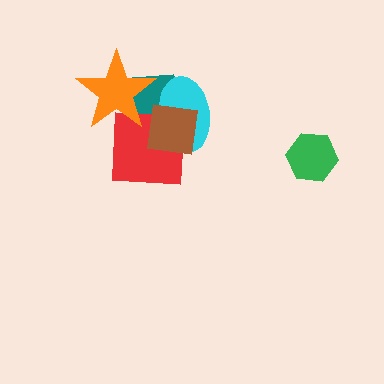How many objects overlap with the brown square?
3 objects overlap with the brown square.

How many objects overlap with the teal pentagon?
4 objects overlap with the teal pentagon.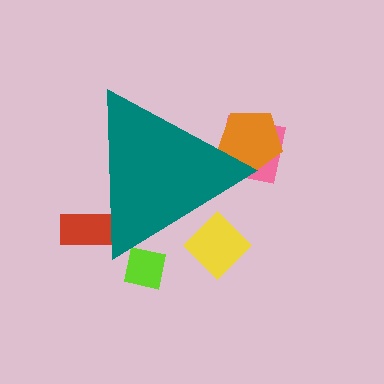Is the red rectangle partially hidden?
Yes, the red rectangle is partially hidden behind the teal triangle.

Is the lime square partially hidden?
Yes, the lime square is partially hidden behind the teal triangle.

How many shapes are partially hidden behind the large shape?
5 shapes are partially hidden.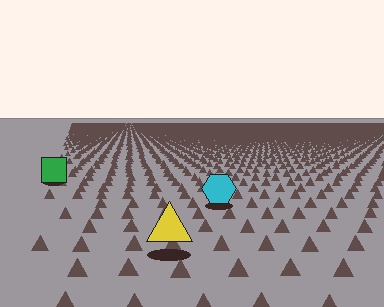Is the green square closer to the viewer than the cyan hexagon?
No. The cyan hexagon is closer — you can tell from the texture gradient: the ground texture is coarser near it.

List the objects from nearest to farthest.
From nearest to farthest: the yellow triangle, the cyan hexagon, the green square.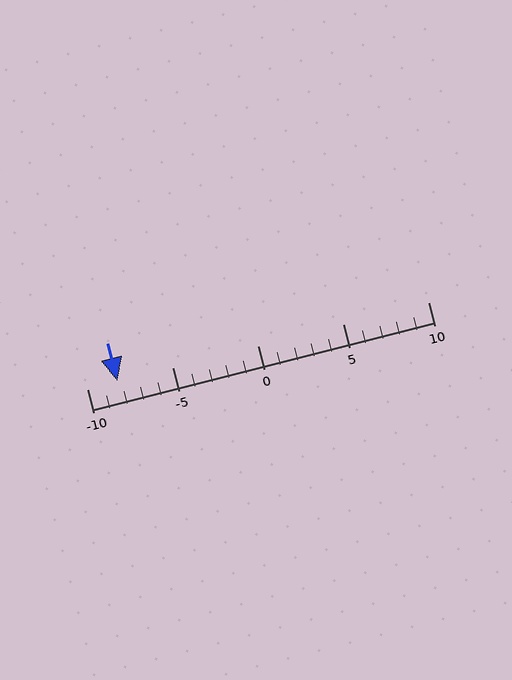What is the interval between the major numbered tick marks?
The major tick marks are spaced 5 units apart.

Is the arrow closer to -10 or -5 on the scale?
The arrow is closer to -10.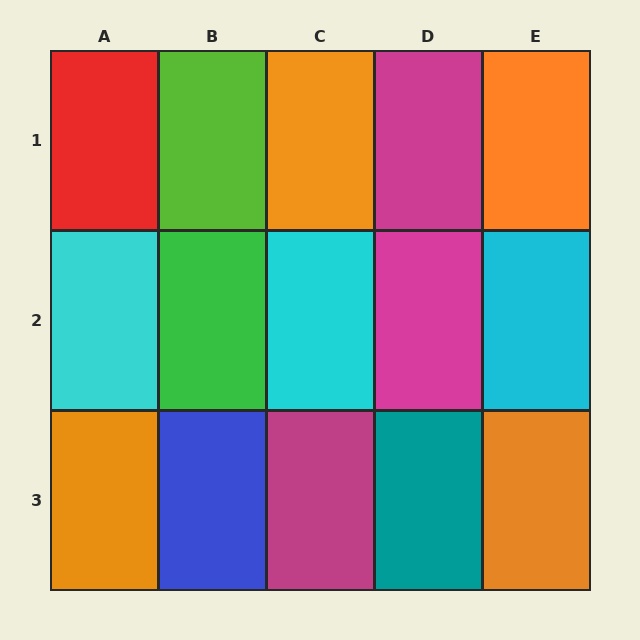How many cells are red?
1 cell is red.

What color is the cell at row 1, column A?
Red.